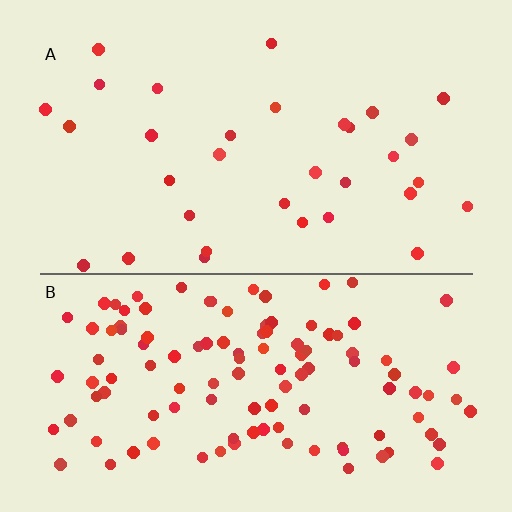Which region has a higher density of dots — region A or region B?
B (the bottom).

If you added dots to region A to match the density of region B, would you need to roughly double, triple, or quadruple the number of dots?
Approximately quadruple.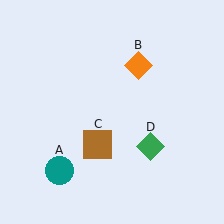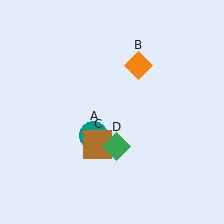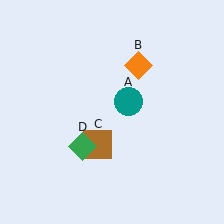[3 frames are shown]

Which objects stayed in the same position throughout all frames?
Orange diamond (object B) and brown square (object C) remained stationary.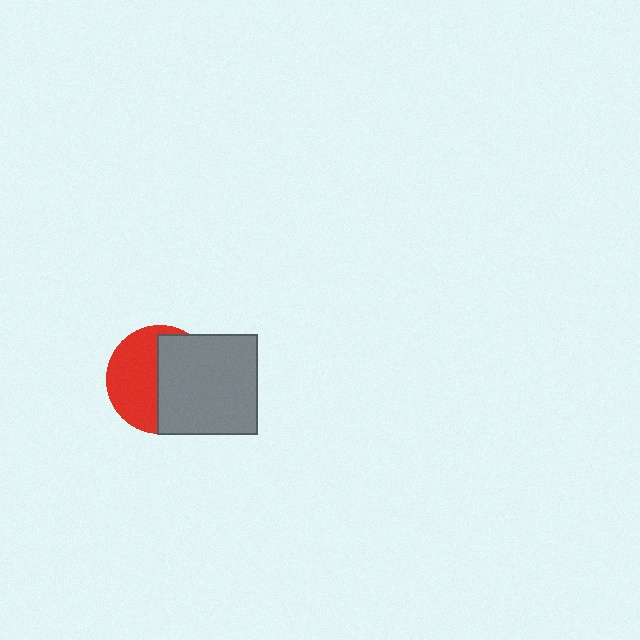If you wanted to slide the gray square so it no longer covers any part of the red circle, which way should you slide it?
Slide it right — that is the most direct way to separate the two shapes.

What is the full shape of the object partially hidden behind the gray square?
The partially hidden object is a red circle.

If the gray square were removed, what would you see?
You would see the complete red circle.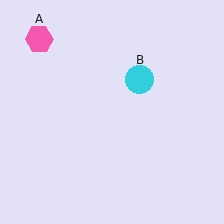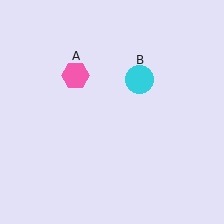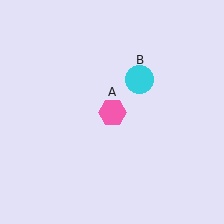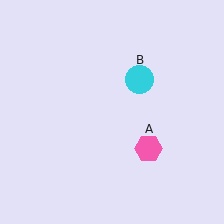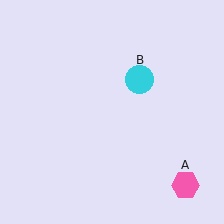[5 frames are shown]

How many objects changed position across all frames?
1 object changed position: pink hexagon (object A).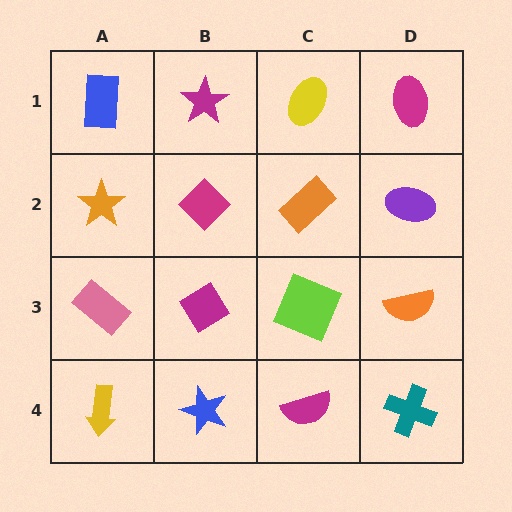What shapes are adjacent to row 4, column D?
An orange semicircle (row 3, column D), a magenta semicircle (row 4, column C).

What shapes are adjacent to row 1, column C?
An orange rectangle (row 2, column C), a magenta star (row 1, column B), a magenta ellipse (row 1, column D).